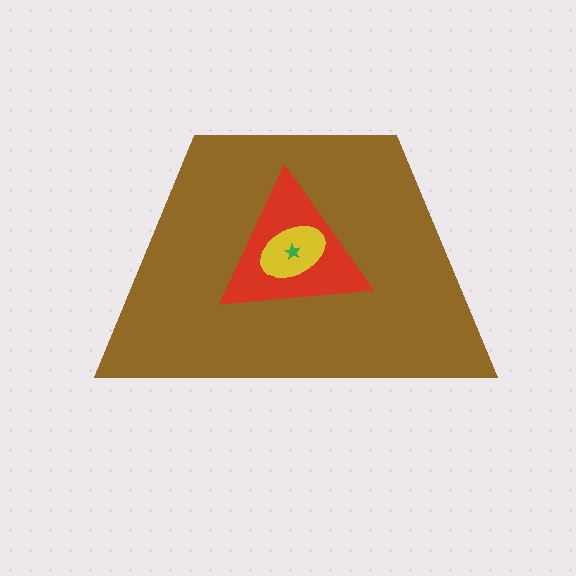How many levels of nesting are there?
4.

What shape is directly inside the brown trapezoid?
The red triangle.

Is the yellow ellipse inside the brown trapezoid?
Yes.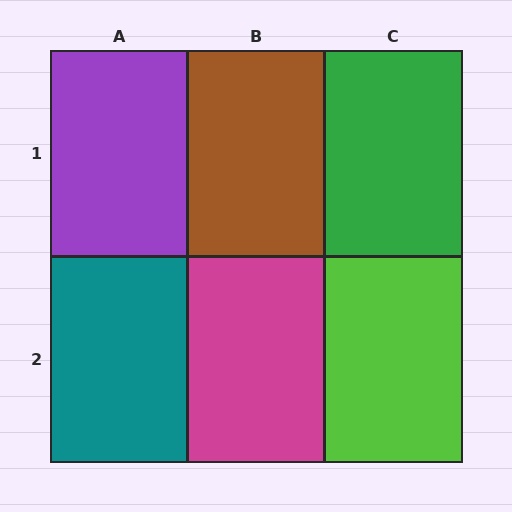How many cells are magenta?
1 cell is magenta.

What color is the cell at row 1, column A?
Purple.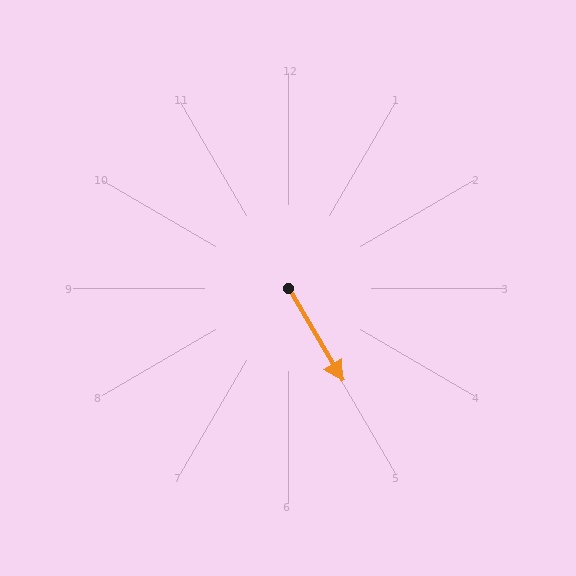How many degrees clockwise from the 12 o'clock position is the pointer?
Approximately 150 degrees.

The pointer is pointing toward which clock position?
Roughly 5 o'clock.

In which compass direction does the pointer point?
Southeast.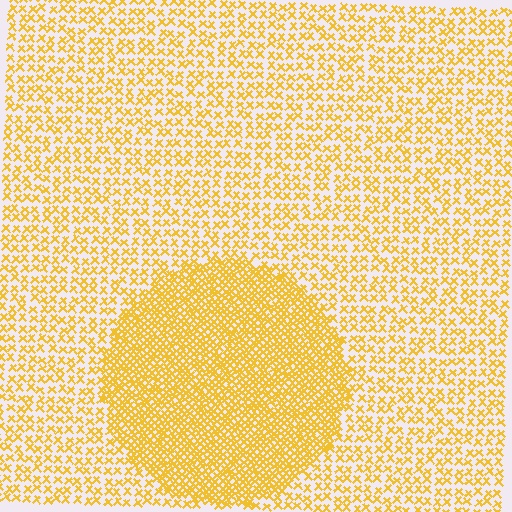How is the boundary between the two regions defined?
The boundary is defined by a change in element density (approximately 2.3x ratio). All elements are the same color, size, and shape.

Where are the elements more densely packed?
The elements are more densely packed inside the circle boundary.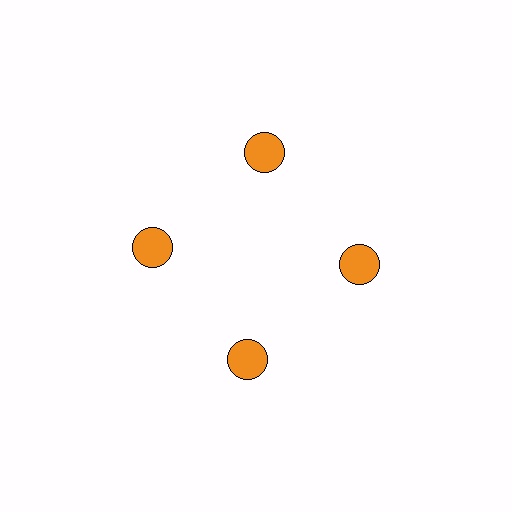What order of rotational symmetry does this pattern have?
This pattern has 4-fold rotational symmetry.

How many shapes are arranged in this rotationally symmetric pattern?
There are 4 shapes, arranged in 4 groups of 1.